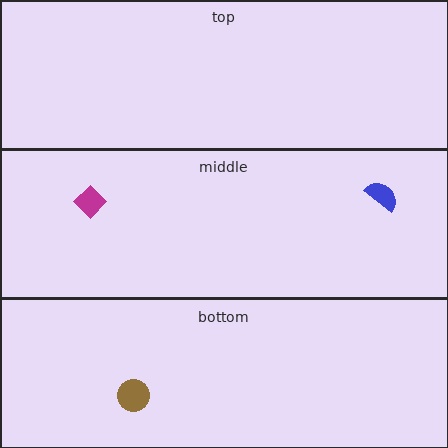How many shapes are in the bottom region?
1.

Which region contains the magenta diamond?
The middle region.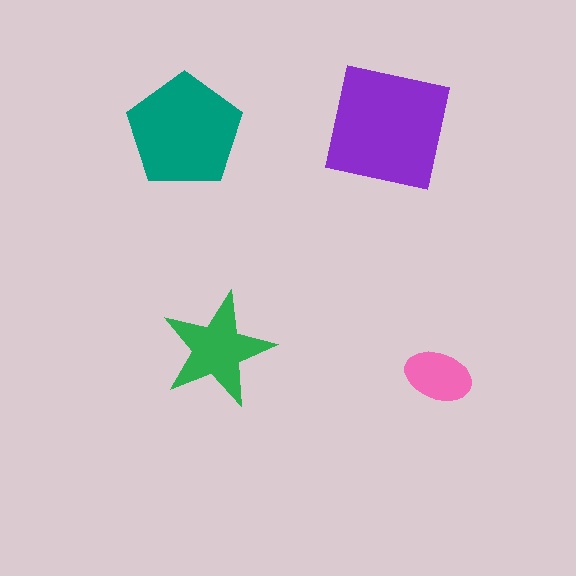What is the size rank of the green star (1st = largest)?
3rd.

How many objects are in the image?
There are 4 objects in the image.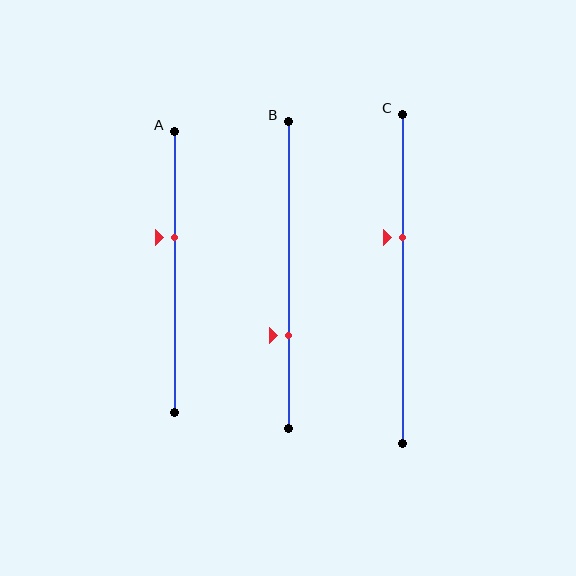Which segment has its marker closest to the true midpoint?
Segment A has its marker closest to the true midpoint.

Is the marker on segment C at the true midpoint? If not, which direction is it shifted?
No, the marker on segment C is shifted upward by about 13% of the segment length.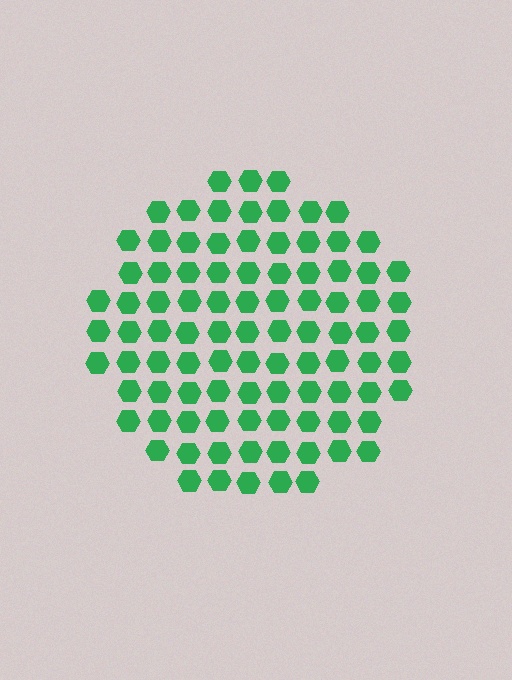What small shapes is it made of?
It is made of small hexagons.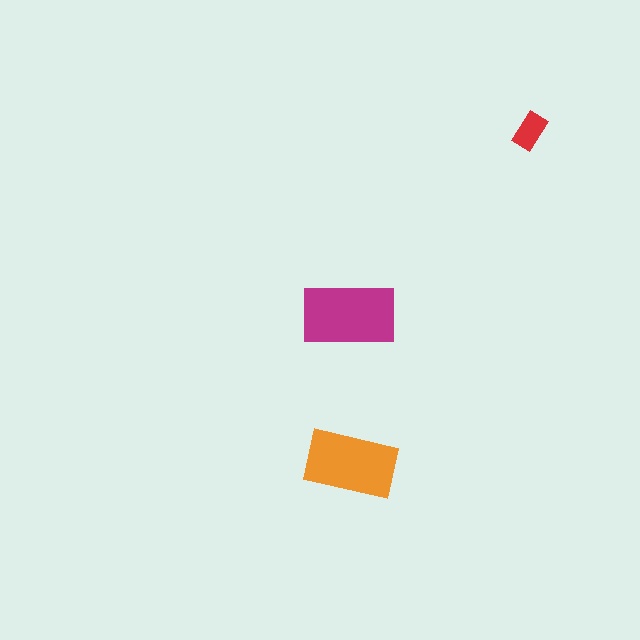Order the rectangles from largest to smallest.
the magenta one, the orange one, the red one.